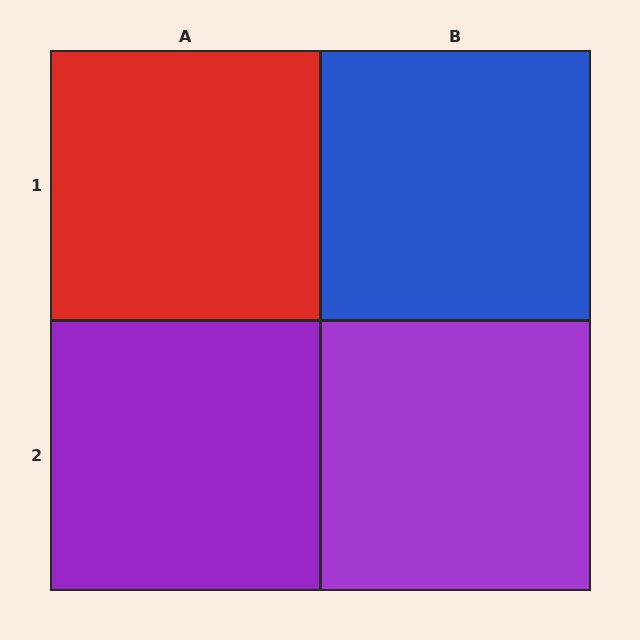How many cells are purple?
2 cells are purple.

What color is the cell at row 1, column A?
Red.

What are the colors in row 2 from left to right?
Purple, purple.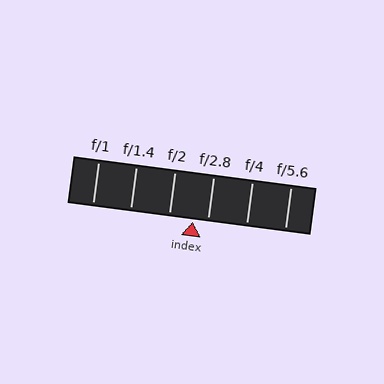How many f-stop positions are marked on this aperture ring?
There are 6 f-stop positions marked.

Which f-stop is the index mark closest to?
The index mark is closest to f/2.8.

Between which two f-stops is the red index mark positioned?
The index mark is between f/2 and f/2.8.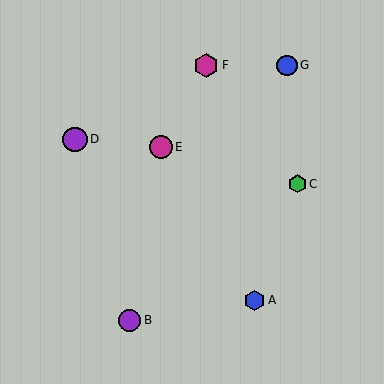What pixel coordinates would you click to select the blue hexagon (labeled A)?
Click at (255, 300) to select the blue hexagon A.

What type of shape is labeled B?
Shape B is a purple circle.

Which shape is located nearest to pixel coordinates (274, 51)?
The blue circle (labeled G) at (287, 65) is nearest to that location.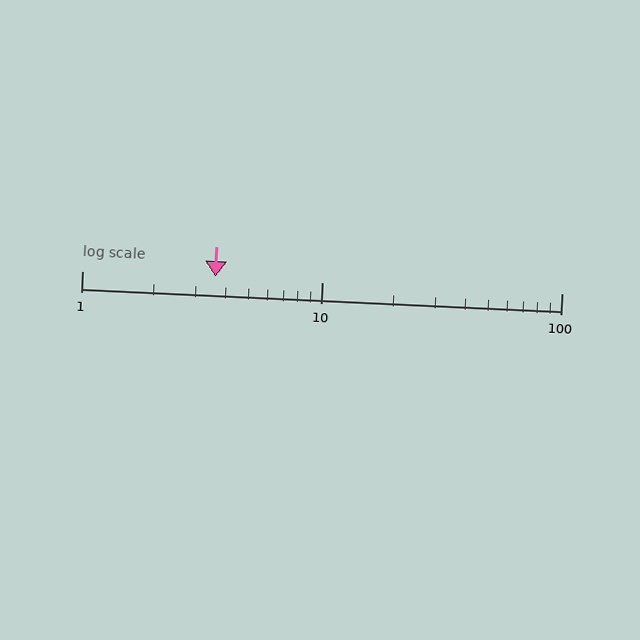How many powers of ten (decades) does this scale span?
The scale spans 2 decades, from 1 to 100.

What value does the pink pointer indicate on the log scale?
The pointer indicates approximately 3.6.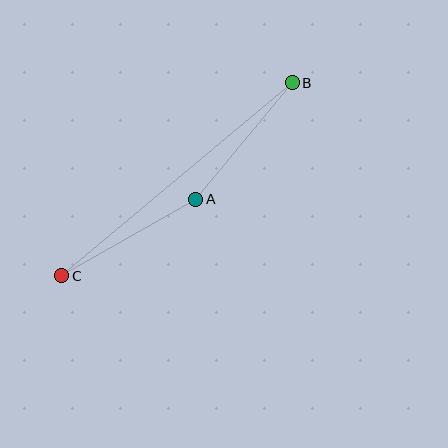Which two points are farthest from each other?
Points B and C are farthest from each other.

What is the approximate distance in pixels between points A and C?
The distance between A and C is approximately 154 pixels.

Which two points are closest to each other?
Points A and B are closest to each other.